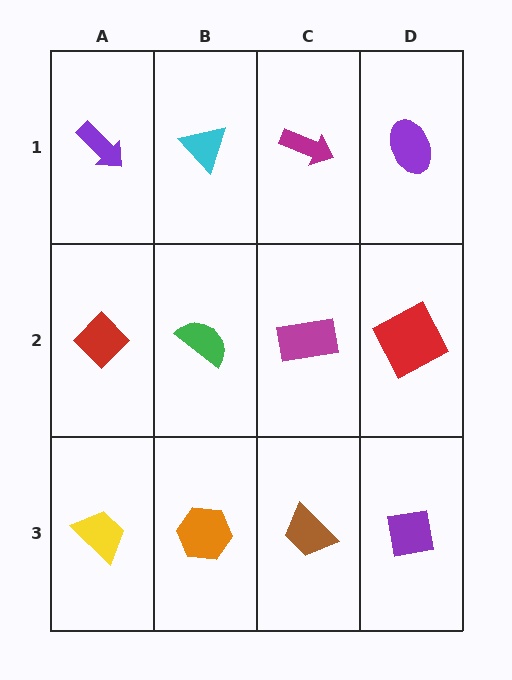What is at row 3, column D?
A purple square.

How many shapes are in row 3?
4 shapes.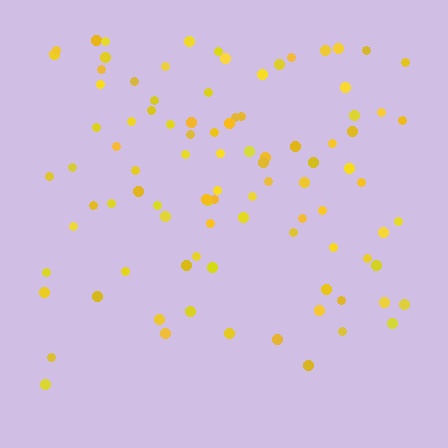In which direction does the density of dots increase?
From bottom to top, with the top side densest.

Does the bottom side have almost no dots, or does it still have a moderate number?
Still a moderate number, just noticeably fewer than the top.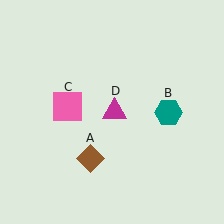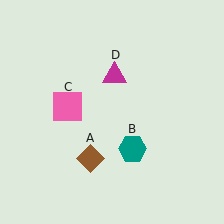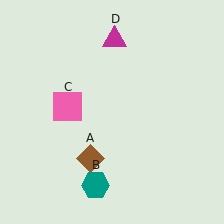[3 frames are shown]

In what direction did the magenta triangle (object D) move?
The magenta triangle (object D) moved up.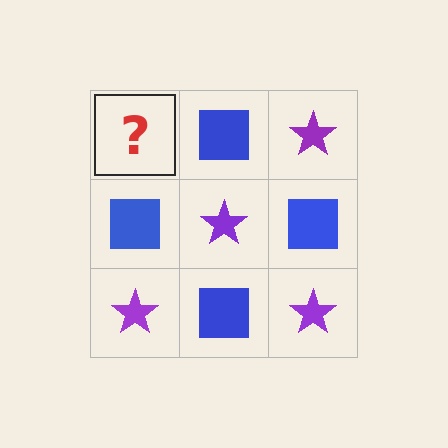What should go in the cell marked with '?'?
The missing cell should contain a purple star.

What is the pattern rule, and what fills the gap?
The rule is that it alternates purple star and blue square in a checkerboard pattern. The gap should be filled with a purple star.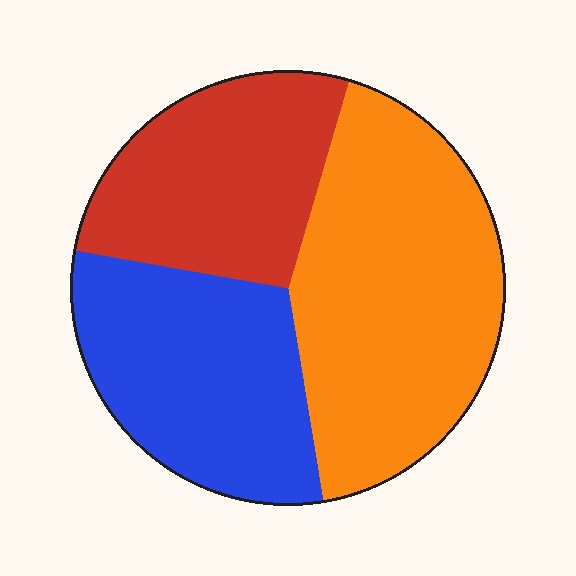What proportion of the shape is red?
Red covers roughly 25% of the shape.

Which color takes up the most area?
Orange, at roughly 45%.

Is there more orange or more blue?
Orange.